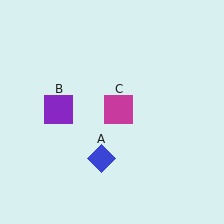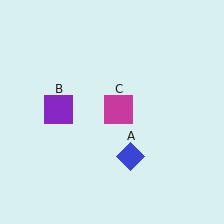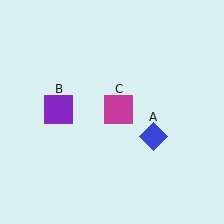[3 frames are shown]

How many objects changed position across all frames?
1 object changed position: blue diamond (object A).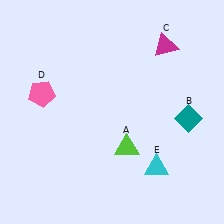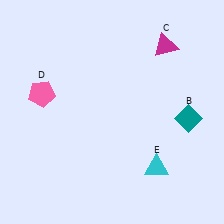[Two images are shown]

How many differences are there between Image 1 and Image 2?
There is 1 difference between the two images.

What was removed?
The lime triangle (A) was removed in Image 2.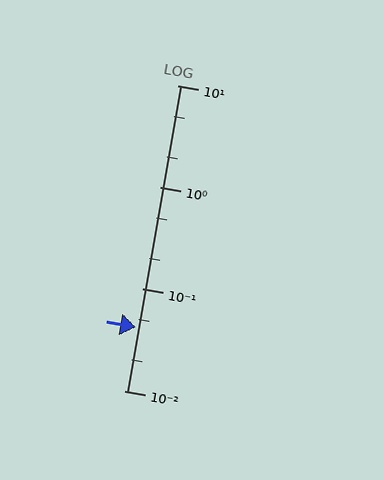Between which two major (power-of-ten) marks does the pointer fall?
The pointer is between 0.01 and 0.1.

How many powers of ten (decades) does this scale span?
The scale spans 3 decades, from 0.01 to 10.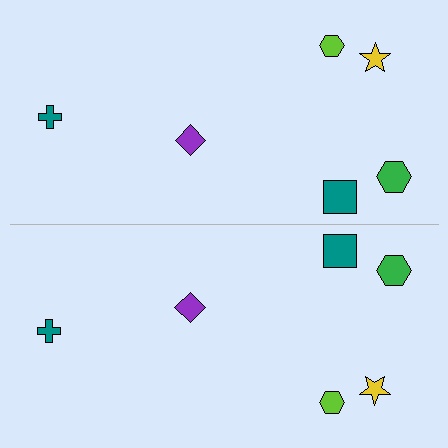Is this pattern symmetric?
Yes, this pattern has bilateral (reflection) symmetry.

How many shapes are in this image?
There are 12 shapes in this image.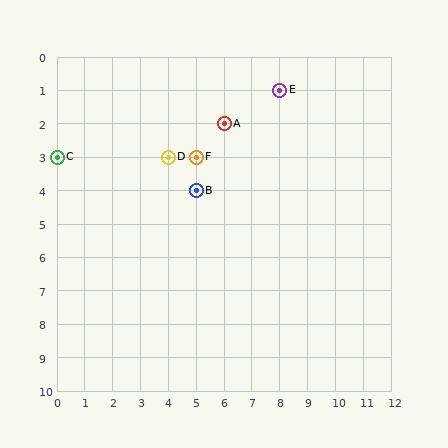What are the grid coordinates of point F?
Point F is at grid coordinates (5, 3).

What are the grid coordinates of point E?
Point E is at grid coordinates (8, 1).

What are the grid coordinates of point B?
Point B is at grid coordinates (5, 4).